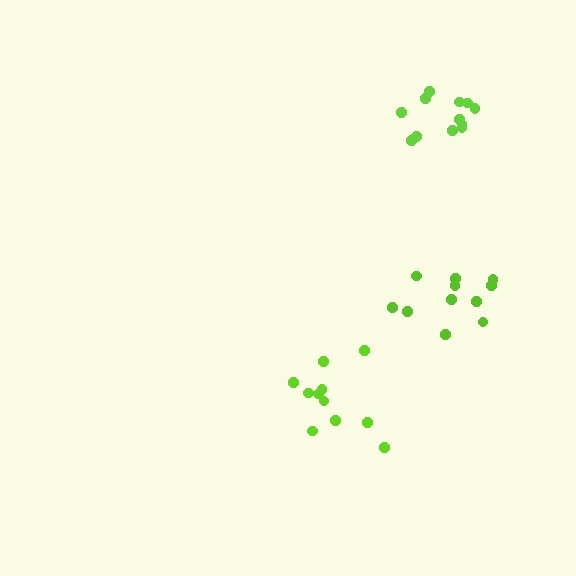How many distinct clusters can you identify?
There are 3 distinct clusters.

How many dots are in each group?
Group 1: 11 dots, Group 2: 11 dots, Group 3: 12 dots (34 total).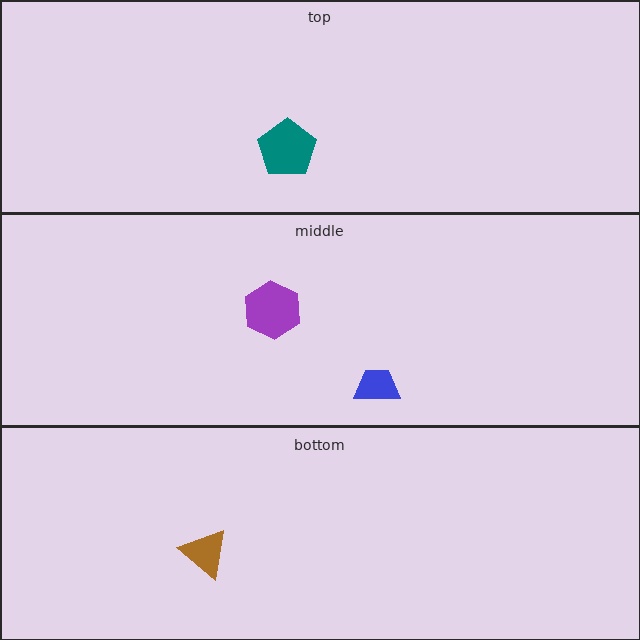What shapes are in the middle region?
The purple hexagon, the blue trapezoid.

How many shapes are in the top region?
1.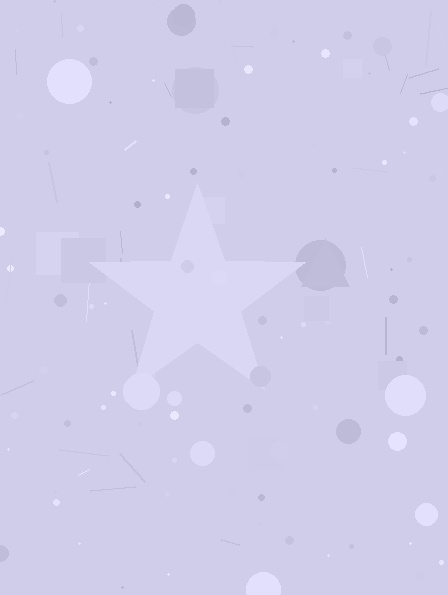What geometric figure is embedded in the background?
A star is embedded in the background.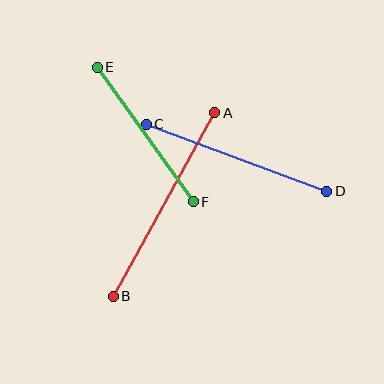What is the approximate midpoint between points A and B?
The midpoint is at approximately (164, 204) pixels.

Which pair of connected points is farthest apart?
Points A and B are farthest apart.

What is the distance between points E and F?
The distance is approximately 165 pixels.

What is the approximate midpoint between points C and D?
The midpoint is at approximately (237, 158) pixels.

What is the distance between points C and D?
The distance is approximately 193 pixels.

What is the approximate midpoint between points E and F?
The midpoint is at approximately (145, 135) pixels.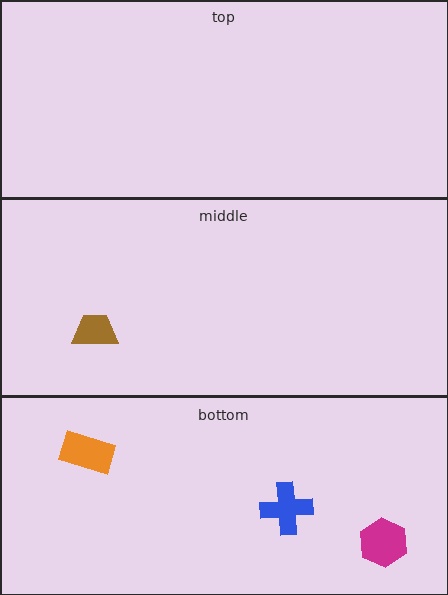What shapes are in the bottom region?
The magenta hexagon, the blue cross, the orange rectangle.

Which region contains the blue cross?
The bottom region.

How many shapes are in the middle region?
1.